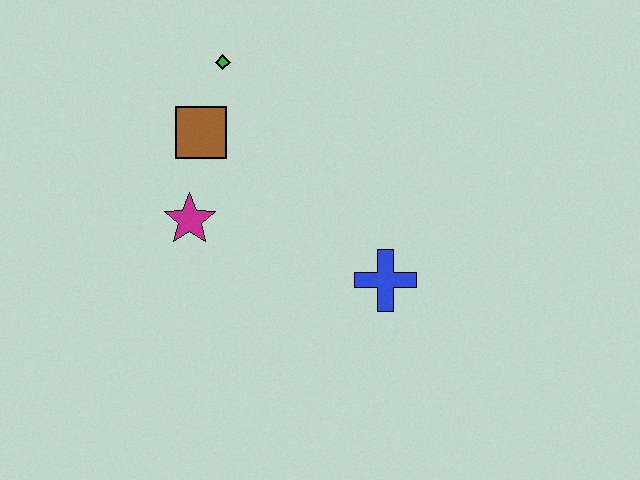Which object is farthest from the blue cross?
The green diamond is farthest from the blue cross.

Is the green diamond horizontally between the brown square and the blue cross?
Yes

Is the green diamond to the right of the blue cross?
No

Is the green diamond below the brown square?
No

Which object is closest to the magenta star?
The brown square is closest to the magenta star.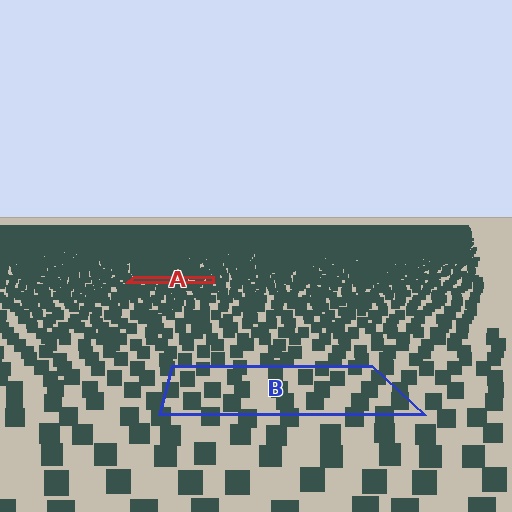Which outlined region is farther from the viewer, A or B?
Region A is farther from the viewer — the texture elements inside it appear smaller and more densely packed.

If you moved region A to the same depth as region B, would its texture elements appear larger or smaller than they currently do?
They would appear larger. At a closer depth, the same texture elements are projected at a bigger on-screen size.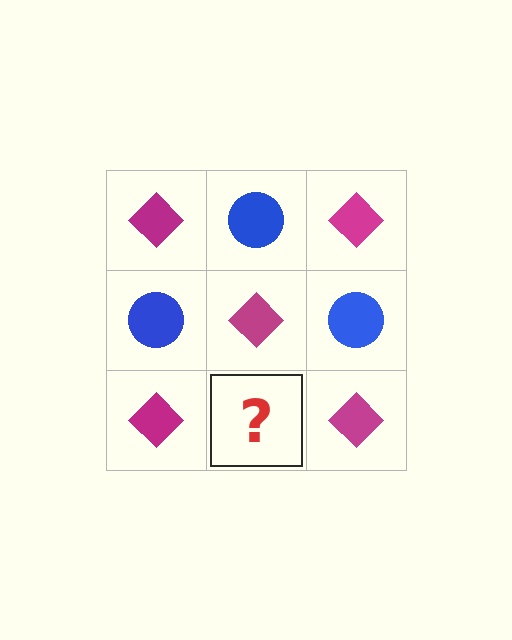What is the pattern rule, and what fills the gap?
The rule is that it alternates magenta diamond and blue circle in a checkerboard pattern. The gap should be filled with a blue circle.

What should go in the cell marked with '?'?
The missing cell should contain a blue circle.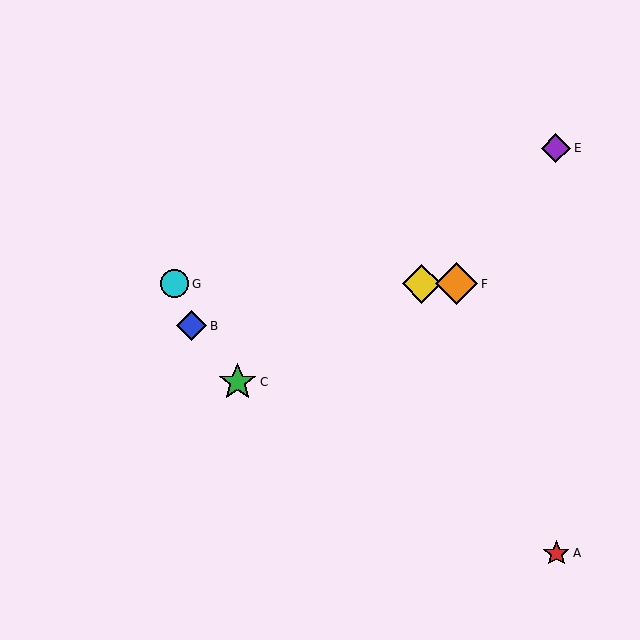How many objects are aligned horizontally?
3 objects (D, F, G) are aligned horizontally.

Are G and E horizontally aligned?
No, G is at y≈284 and E is at y≈148.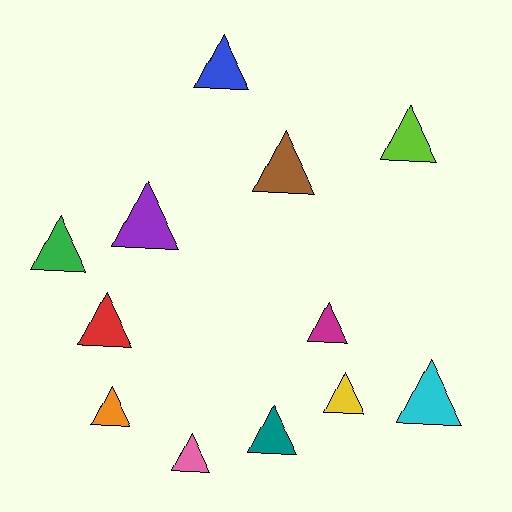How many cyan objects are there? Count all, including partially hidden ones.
There is 1 cyan object.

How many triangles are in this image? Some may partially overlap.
There are 12 triangles.